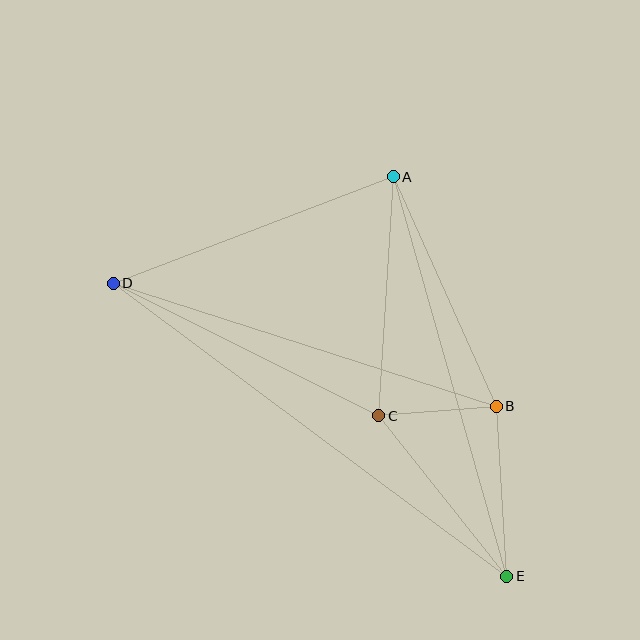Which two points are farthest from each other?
Points D and E are farthest from each other.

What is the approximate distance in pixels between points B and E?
The distance between B and E is approximately 170 pixels.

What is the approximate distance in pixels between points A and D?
The distance between A and D is approximately 299 pixels.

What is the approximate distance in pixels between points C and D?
The distance between C and D is approximately 296 pixels.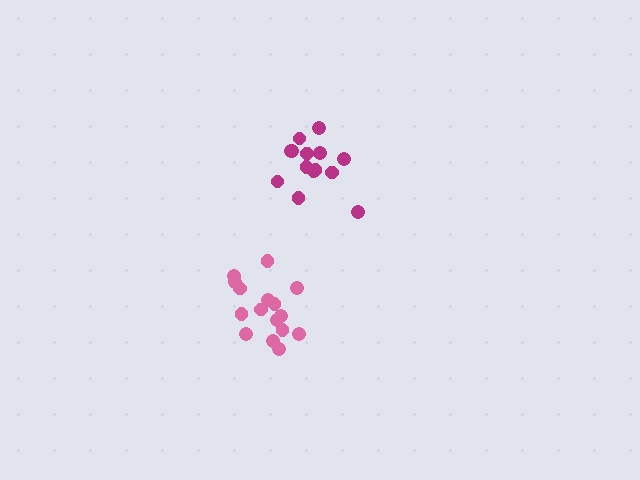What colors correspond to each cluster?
The clusters are colored: pink, magenta.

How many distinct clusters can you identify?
There are 2 distinct clusters.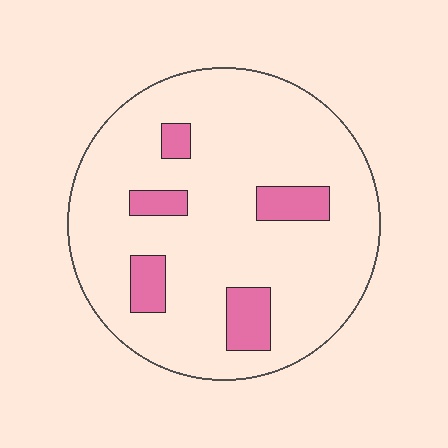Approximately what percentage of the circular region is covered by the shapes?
Approximately 15%.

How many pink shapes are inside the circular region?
5.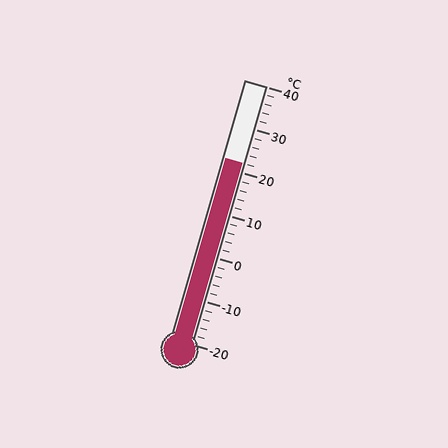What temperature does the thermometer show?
The thermometer shows approximately 22°C.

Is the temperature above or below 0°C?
The temperature is above 0°C.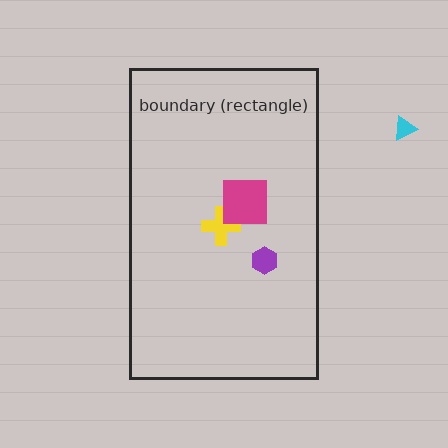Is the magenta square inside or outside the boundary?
Inside.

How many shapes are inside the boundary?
3 inside, 1 outside.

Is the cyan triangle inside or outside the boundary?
Outside.